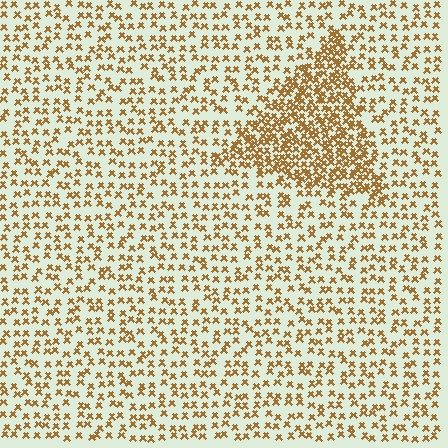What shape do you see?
I see a triangle.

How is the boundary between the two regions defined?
The boundary is defined by a change in element density (approximately 2.3x ratio). All elements are the same color, size, and shape.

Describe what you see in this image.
The image contains small brown elements arranged at two different densities. A triangle-shaped region is visible where the elements are more densely packed than the surrounding area.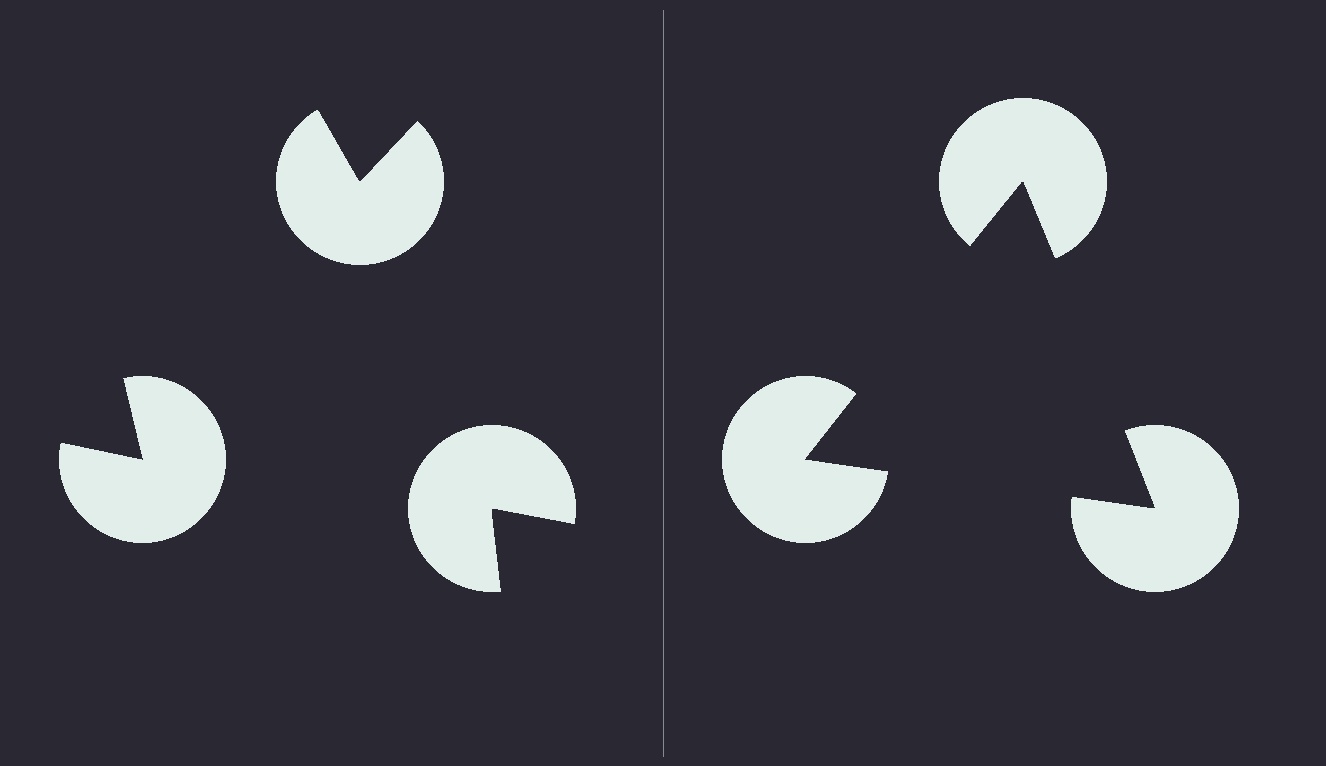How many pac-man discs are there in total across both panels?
6 — 3 on each side.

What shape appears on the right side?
An illusory triangle.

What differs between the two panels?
The pac-man discs are positioned identically on both sides; only the wedge orientations differ. On the right they align to a triangle; on the left they are misaligned.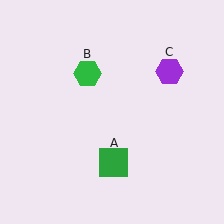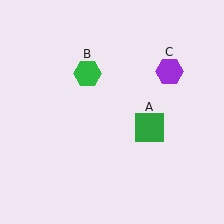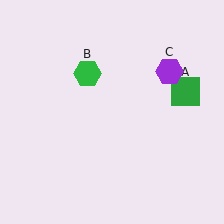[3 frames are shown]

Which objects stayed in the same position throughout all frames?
Green hexagon (object B) and purple hexagon (object C) remained stationary.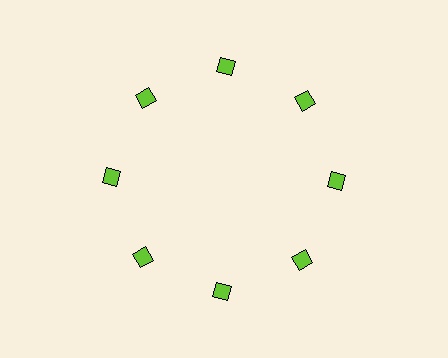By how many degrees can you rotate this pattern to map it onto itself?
The pattern maps onto itself every 45 degrees of rotation.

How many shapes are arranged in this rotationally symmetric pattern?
There are 8 shapes, arranged in 8 groups of 1.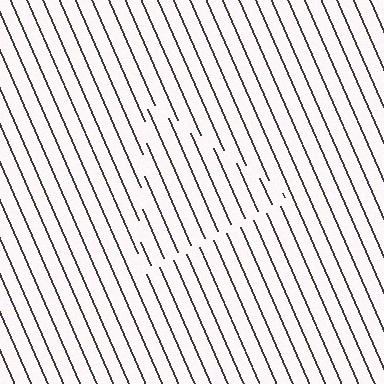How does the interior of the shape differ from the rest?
The interior of the shape contains the same grating, shifted by half a period — the contour is defined by the phase discontinuity where line-ends from the inner and outer gratings abut.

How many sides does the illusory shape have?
3 sides — the line-ends trace a triangle.